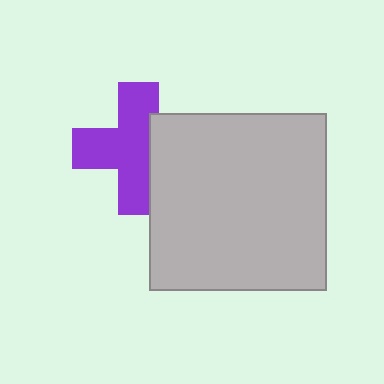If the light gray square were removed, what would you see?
You would see the complete purple cross.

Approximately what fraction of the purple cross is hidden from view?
Roughly 31% of the purple cross is hidden behind the light gray square.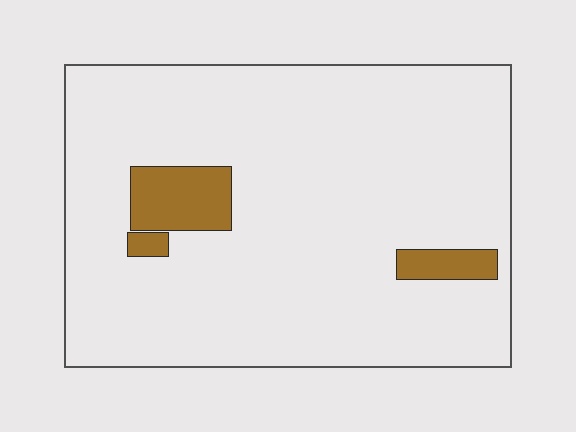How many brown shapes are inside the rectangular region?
3.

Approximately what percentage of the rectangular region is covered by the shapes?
Approximately 10%.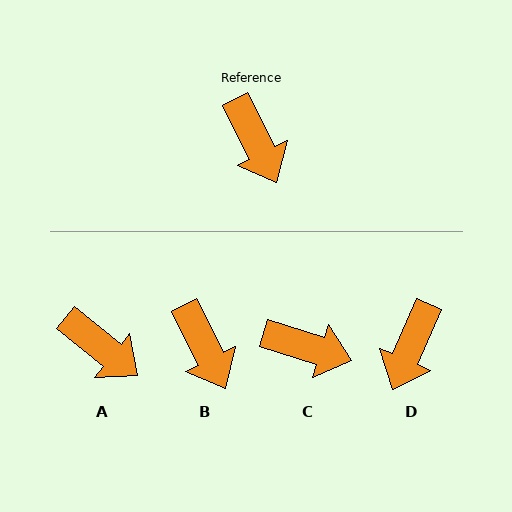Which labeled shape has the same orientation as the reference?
B.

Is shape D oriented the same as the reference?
No, it is off by about 50 degrees.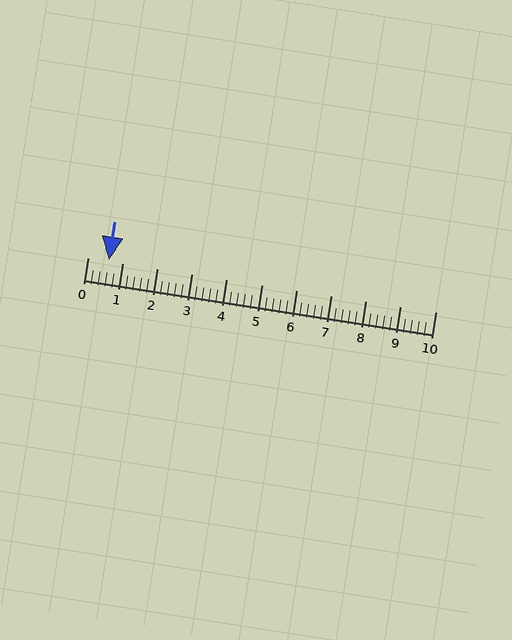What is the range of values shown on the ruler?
The ruler shows values from 0 to 10.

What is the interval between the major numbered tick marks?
The major tick marks are spaced 1 units apart.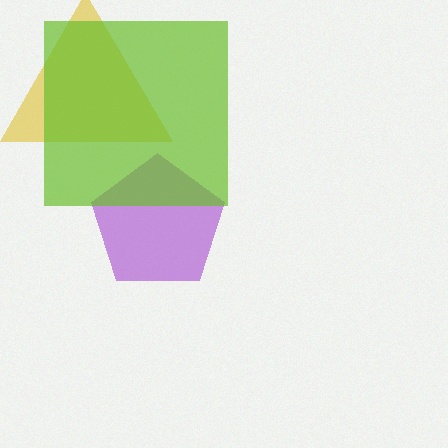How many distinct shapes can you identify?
There are 3 distinct shapes: a purple pentagon, a yellow triangle, a lime square.